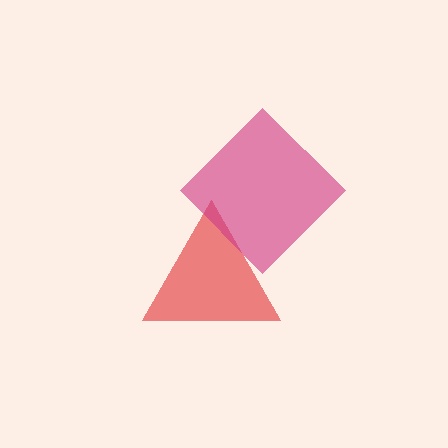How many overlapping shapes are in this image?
There are 2 overlapping shapes in the image.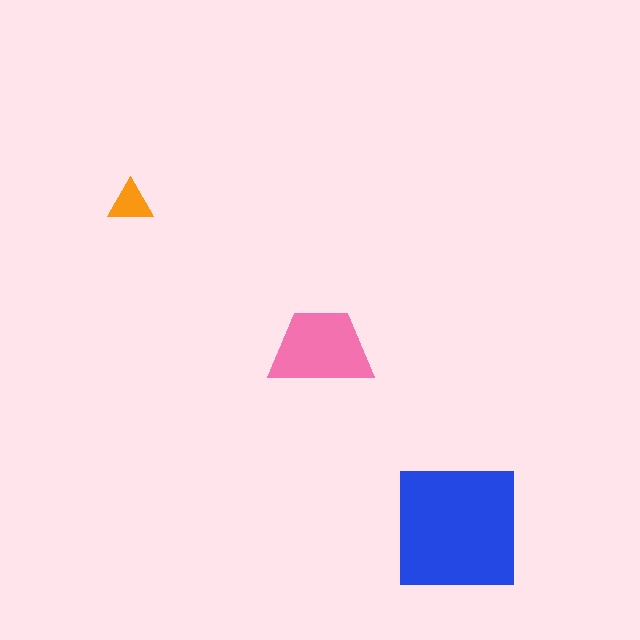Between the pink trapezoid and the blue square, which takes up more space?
The blue square.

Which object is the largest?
The blue square.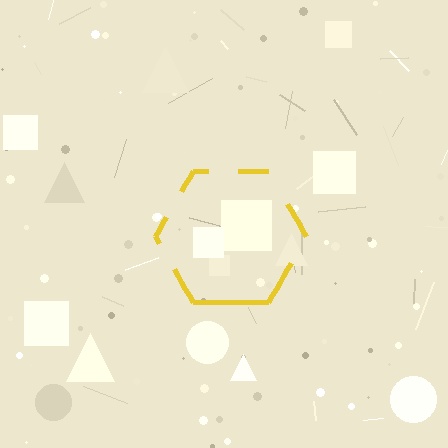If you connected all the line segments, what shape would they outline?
They would outline a hexagon.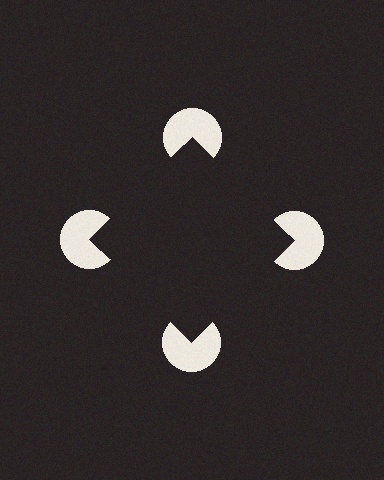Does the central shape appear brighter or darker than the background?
It typically appears slightly darker than the background, even though no actual brightness change is drawn.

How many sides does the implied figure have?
4 sides.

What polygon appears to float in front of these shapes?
An illusory square — its edges are inferred from the aligned wedge cuts in the pac-man discs, not physically drawn.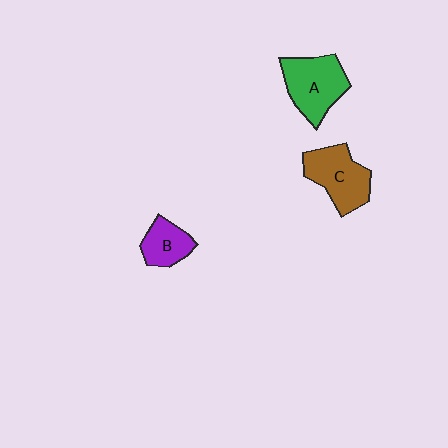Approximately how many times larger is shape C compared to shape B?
Approximately 1.6 times.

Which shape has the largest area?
Shape A (green).